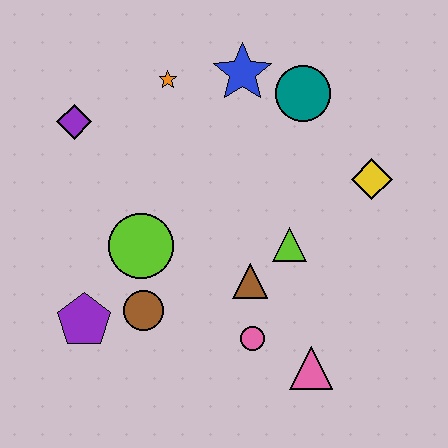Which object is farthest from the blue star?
The pink triangle is farthest from the blue star.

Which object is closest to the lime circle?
The brown circle is closest to the lime circle.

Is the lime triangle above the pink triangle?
Yes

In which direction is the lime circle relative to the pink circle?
The lime circle is to the left of the pink circle.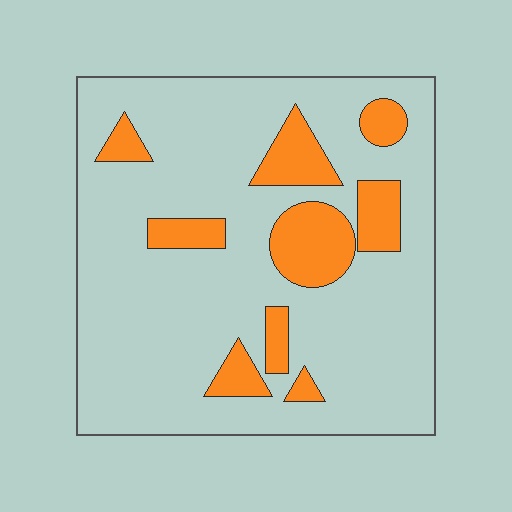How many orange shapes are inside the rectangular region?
9.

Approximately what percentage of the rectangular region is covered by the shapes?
Approximately 20%.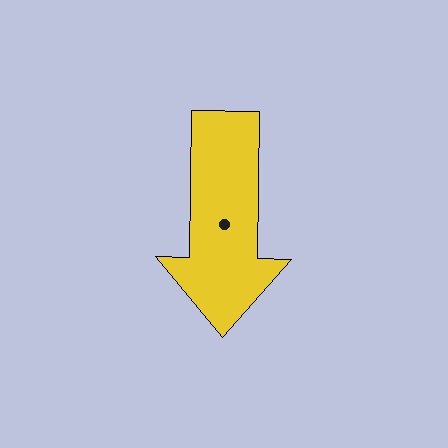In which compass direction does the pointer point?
South.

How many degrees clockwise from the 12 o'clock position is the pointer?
Approximately 181 degrees.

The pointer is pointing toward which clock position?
Roughly 6 o'clock.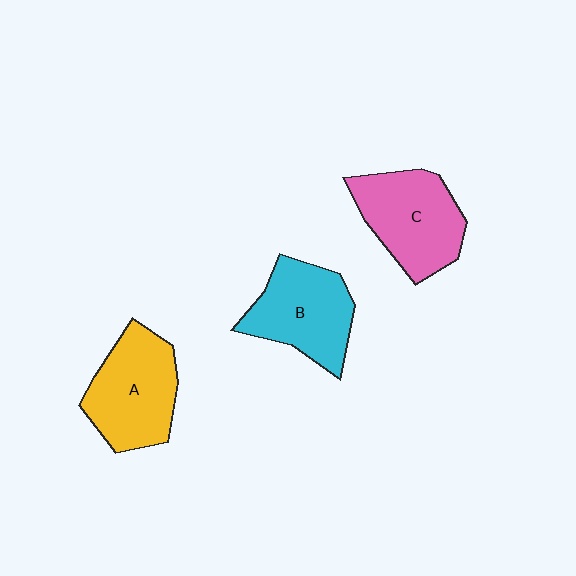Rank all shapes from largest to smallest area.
From largest to smallest: C (pink), A (yellow), B (cyan).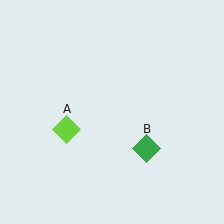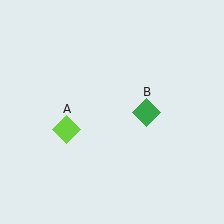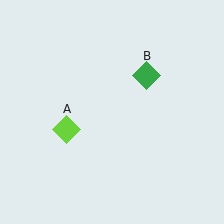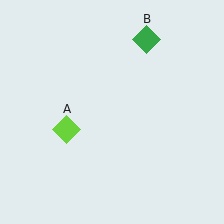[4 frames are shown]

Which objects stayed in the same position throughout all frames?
Lime diamond (object A) remained stationary.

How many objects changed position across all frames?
1 object changed position: green diamond (object B).